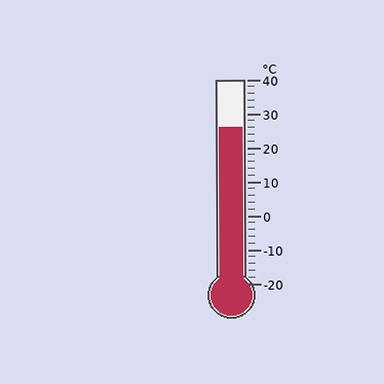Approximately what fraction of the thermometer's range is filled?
The thermometer is filled to approximately 75% of its range.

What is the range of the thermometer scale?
The thermometer scale ranges from -20°C to 40°C.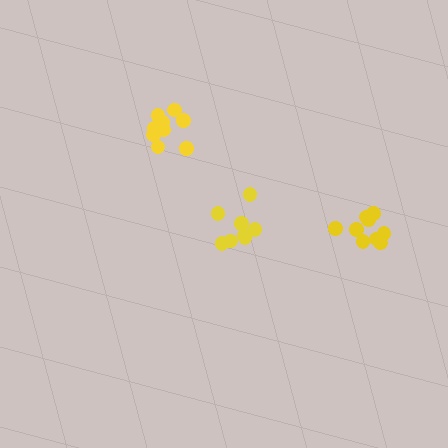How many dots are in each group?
Group 1: 9 dots, Group 2: 9 dots, Group 3: 9 dots (27 total).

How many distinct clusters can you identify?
There are 3 distinct clusters.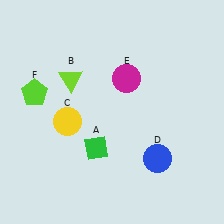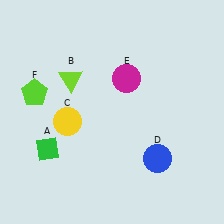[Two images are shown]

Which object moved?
The green diamond (A) moved left.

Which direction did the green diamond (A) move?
The green diamond (A) moved left.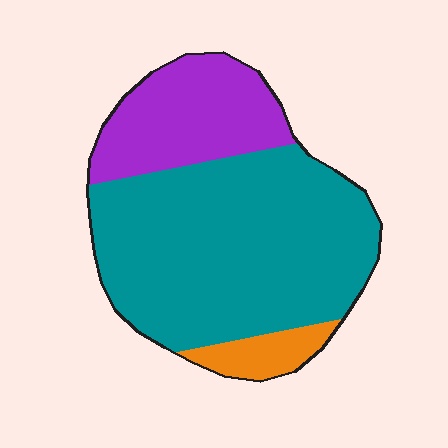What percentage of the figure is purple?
Purple covers roughly 25% of the figure.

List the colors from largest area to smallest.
From largest to smallest: teal, purple, orange.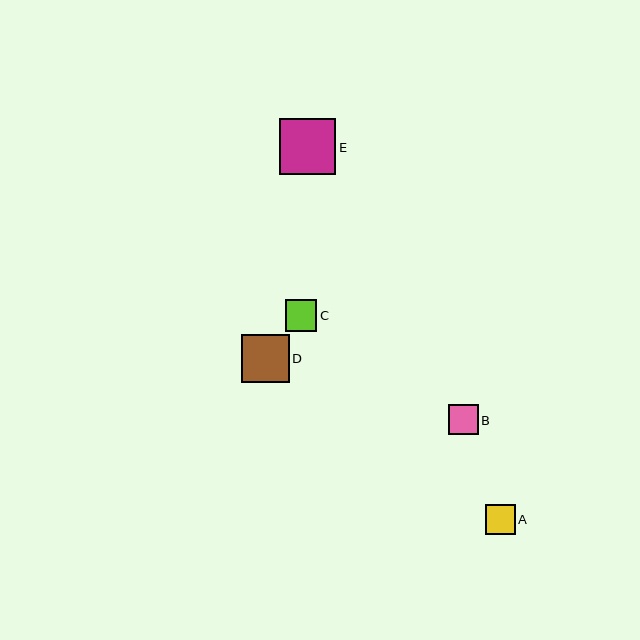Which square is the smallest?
Square B is the smallest with a size of approximately 30 pixels.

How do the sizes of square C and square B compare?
Square C and square B are approximately the same size.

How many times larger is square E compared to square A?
Square E is approximately 1.9 times the size of square A.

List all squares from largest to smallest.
From largest to smallest: E, D, C, A, B.